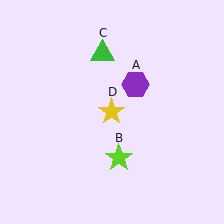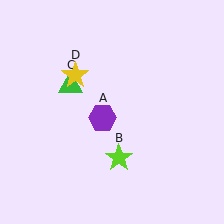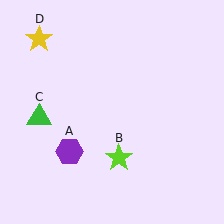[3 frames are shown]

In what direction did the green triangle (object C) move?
The green triangle (object C) moved down and to the left.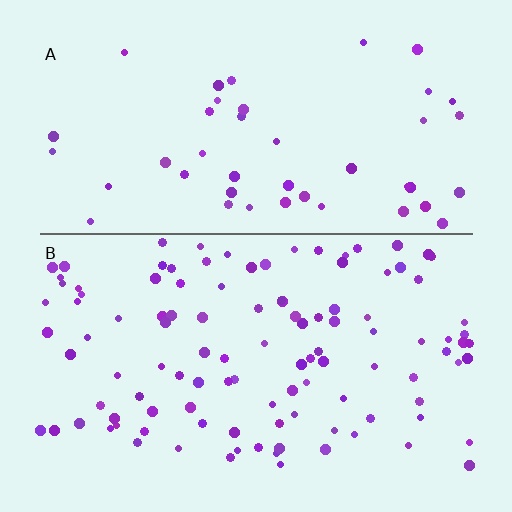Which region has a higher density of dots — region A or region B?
B (the bottom).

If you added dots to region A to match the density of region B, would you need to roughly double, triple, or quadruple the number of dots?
Approximately double.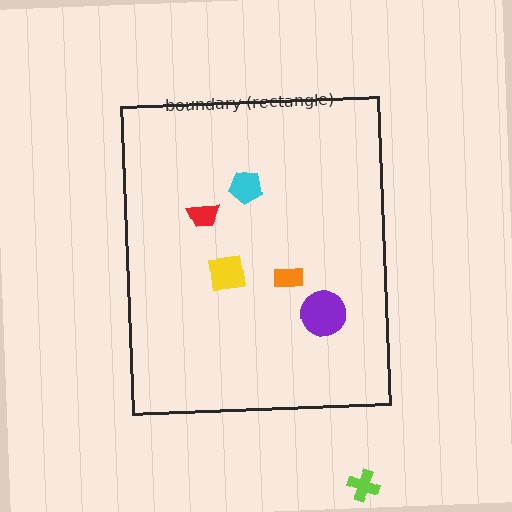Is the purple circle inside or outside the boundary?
Inside.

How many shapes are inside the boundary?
5 inside, 1 outside.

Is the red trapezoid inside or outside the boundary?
Inside.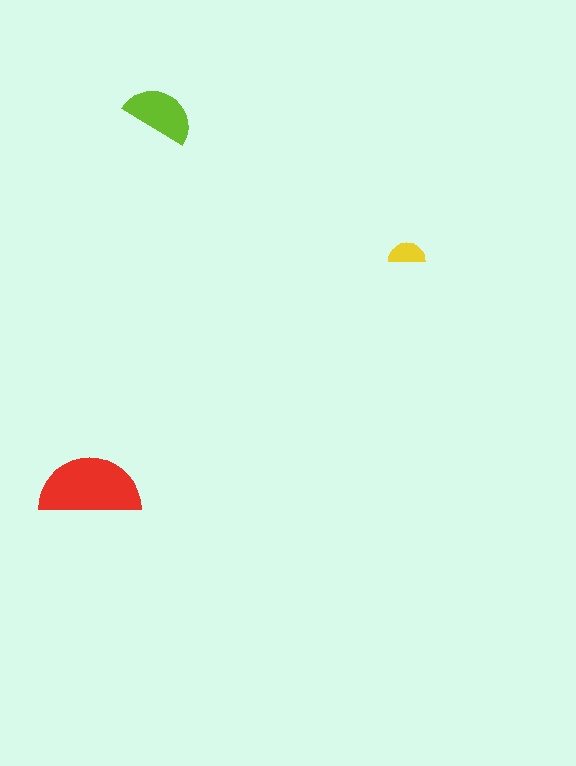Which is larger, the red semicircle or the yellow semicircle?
The red one.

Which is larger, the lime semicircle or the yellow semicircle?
The lime one.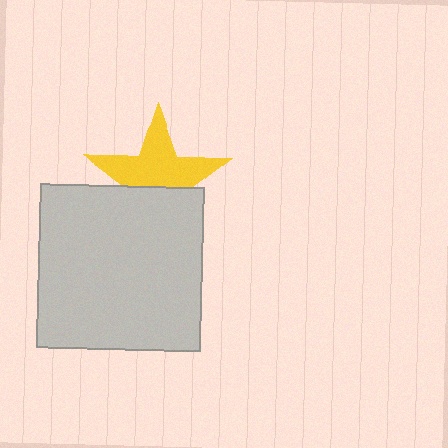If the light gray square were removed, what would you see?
You would see the complete yellow star.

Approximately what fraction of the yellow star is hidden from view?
Roughly 41% of the yellow star is hidden behind the light gray square.